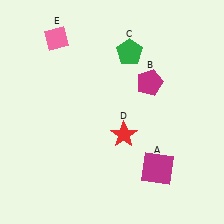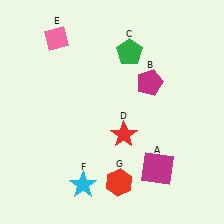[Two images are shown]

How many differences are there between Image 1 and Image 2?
There are 2 differences between the two images.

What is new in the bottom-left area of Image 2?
A cyan star (F) was added in the bottom-left area of Image 2.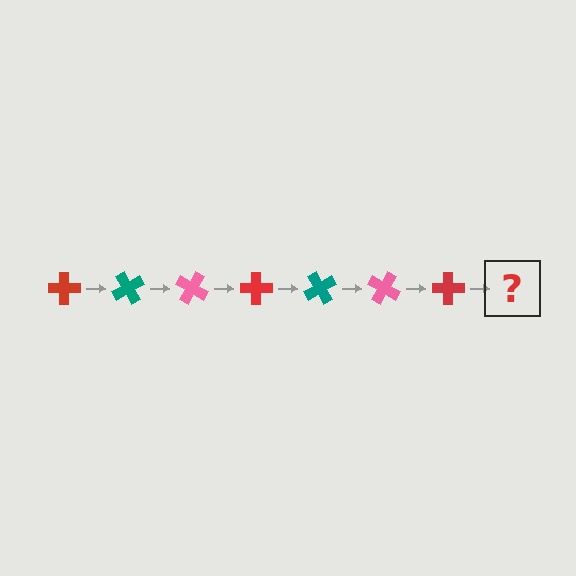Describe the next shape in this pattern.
It should be a teal cross, rotated 420 degrees from the start.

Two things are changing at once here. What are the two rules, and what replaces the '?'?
The two rules are that it rotates 60 degrees each step and the color cycles through red, teal, and pink. The '?' should be a teal cross, rotated 420 degrees from the start.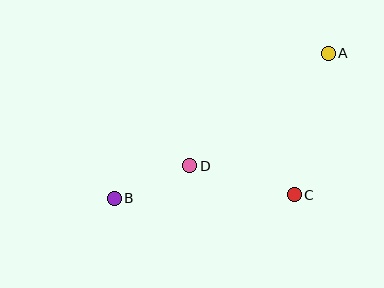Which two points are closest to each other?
Points B and D are closest to each other.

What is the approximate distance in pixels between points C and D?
The distance between C and D is approximately 108 pixels.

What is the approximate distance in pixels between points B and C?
The distance between B and C is approximately 180 pixels.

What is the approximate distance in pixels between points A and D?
The distance between A and D is approximately 179 pixels.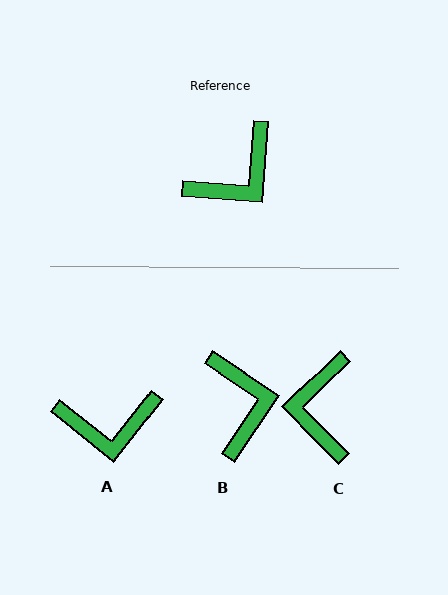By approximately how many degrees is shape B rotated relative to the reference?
Approximately 61 degrees counter-clockwise.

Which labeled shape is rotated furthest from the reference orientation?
C, about 131 degrees away.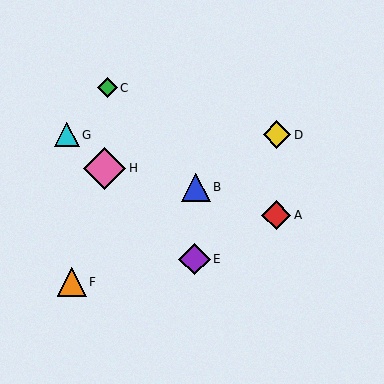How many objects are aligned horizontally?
2 objects (D, G) are aligned horizontally.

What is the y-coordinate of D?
Object D is at y≈135.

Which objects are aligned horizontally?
Objects D, G are aligned horizontally.